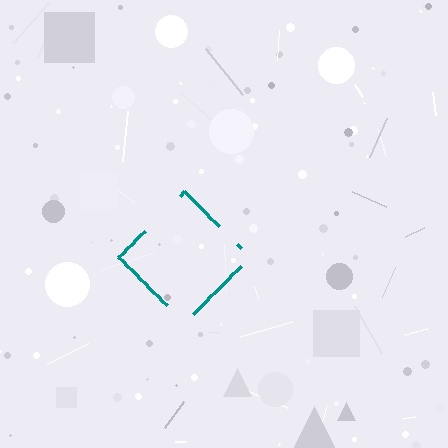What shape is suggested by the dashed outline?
The dashed outline suggests a diamond.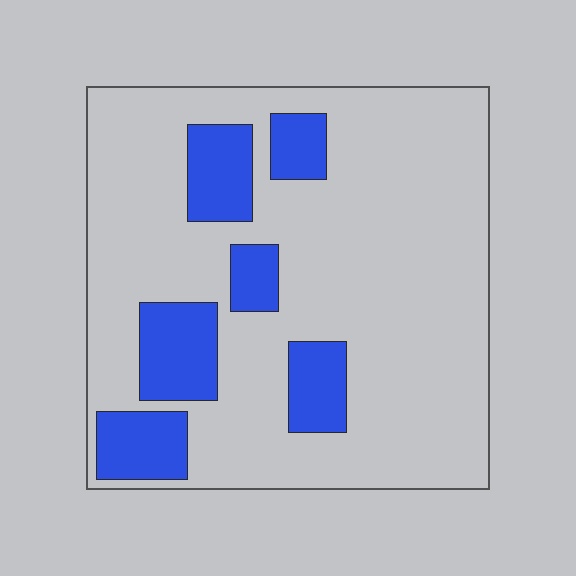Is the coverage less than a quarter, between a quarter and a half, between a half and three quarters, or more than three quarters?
Less than a quarter.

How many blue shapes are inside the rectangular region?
6.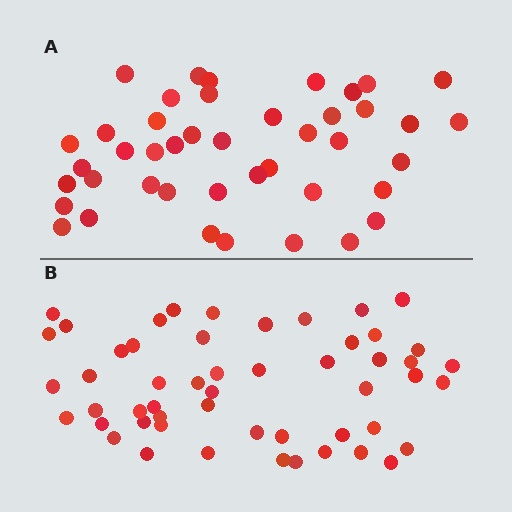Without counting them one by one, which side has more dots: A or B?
Region B (the bottom region) has more dots.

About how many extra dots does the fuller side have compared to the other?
Region B has roughly 8 or so more dots than region A.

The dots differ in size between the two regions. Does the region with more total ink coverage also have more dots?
No. Region A has more total ink coverage because its dots are larger, but region B actually contains more individual dots. Total area can be misleading — the number of items is what matters here.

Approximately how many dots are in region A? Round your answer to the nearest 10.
About 40 dots. (The exact count is 43, which rounds to 40.)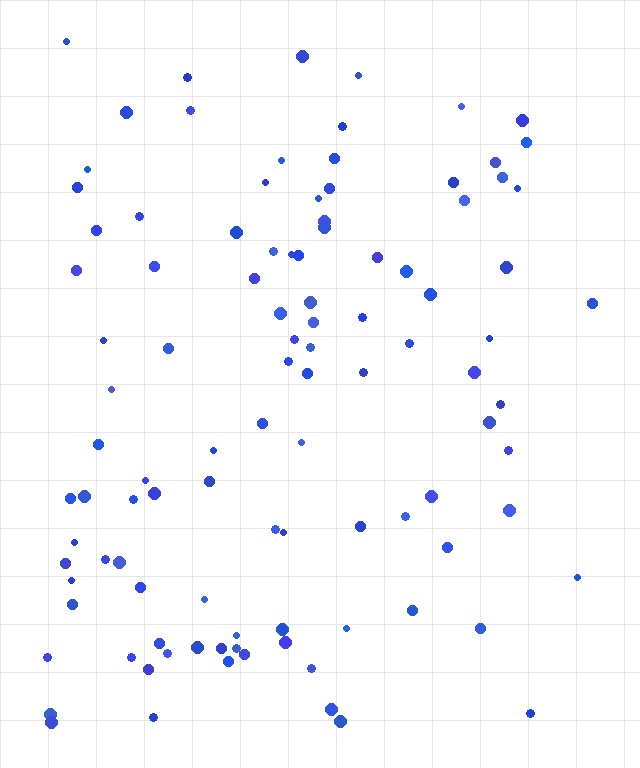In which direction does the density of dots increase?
From right to left, with the left side densest.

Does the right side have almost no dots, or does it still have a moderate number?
Still a moderate number, just noticeably fewer than the left.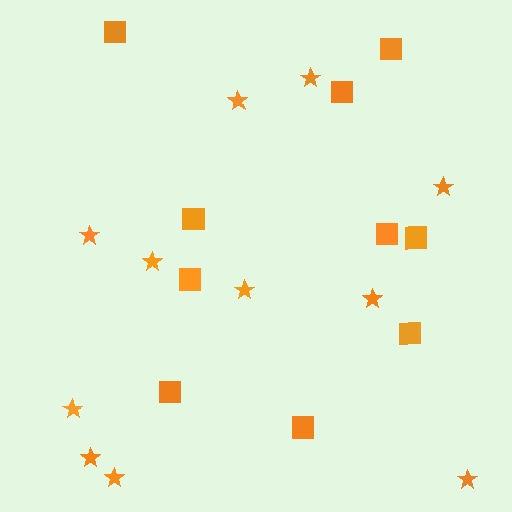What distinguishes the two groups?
There are 2 groups: one group of squares (10) and one group of stars (11).